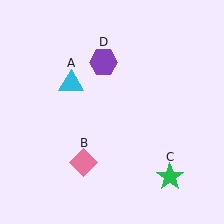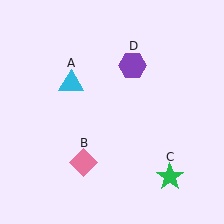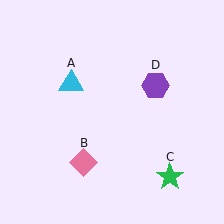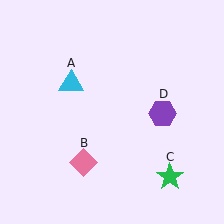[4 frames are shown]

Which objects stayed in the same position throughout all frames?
Cyan triangle (object A) and pink diamond (object B) and green star (object C) remained stationary.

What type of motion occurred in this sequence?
The purple hexagon (object D) rotated clockwise around the center of the scene.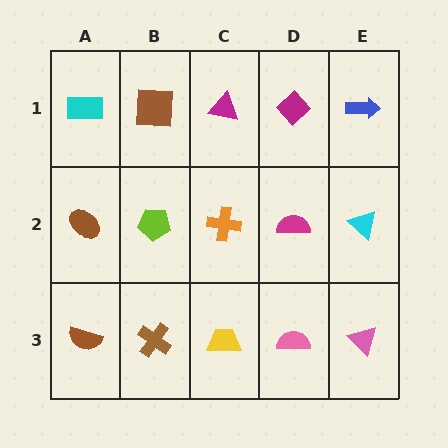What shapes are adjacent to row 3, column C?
An orange cross (row 2, column C), a brown cross (row 3, column B), a pink semicircle (row 3, column D).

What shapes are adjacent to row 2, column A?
A cyan rectangle (row 1, column A), a brown semicircle (row 3, column A), a lime pentagon (row 2, column B).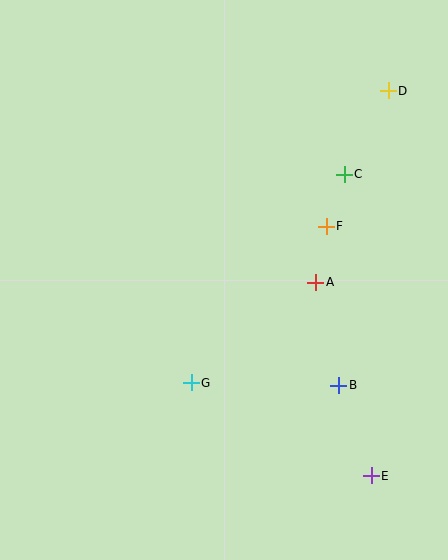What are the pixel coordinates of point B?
Point B is at (339, 385).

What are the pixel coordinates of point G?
Point G is at (191, 383).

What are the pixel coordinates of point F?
Point F is at (326, 226).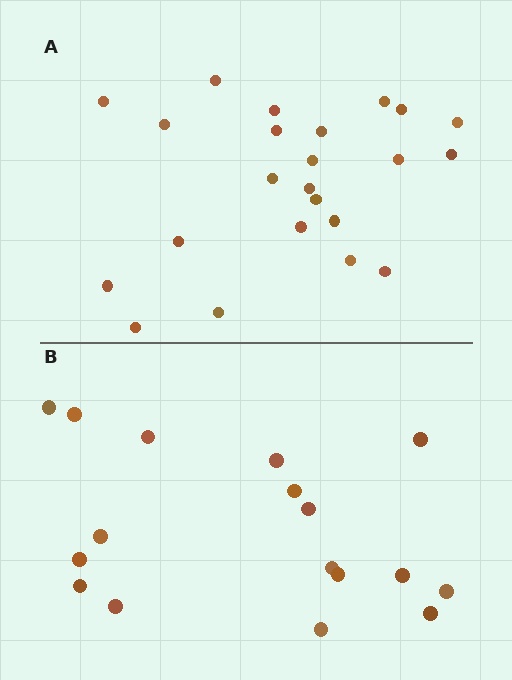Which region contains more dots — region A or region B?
Region A (the top region) has more dots.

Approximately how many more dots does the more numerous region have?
Region A has about 6 more dots than region B.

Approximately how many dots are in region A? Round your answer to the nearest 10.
About 20 dots. (The exact count is 23, which rounds to 20.)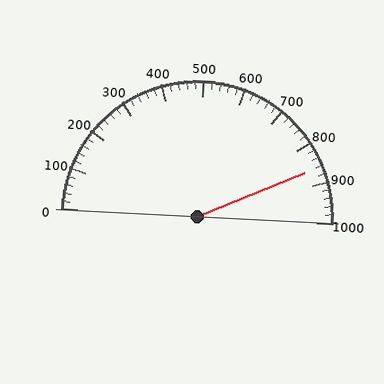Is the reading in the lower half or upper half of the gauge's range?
The reading is in the upper half of the range (0 to 1000).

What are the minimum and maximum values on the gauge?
The gauge ranges from 0 to 1000.